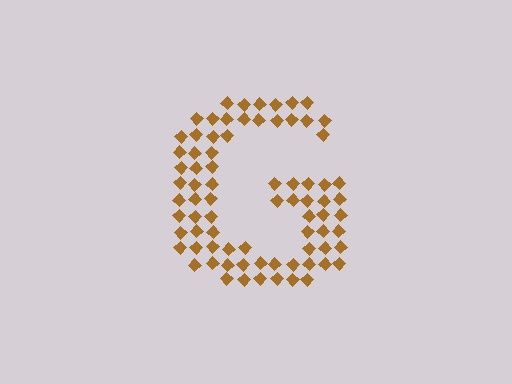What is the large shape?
The large shape is the letter G.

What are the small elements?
The small elements are diamonds.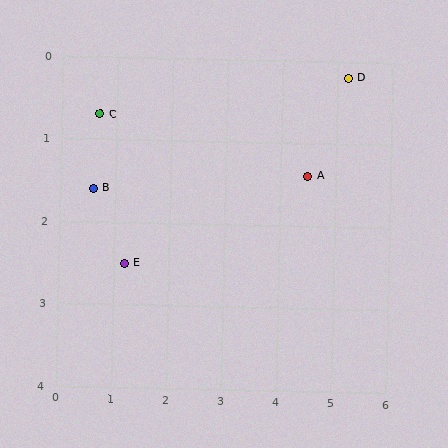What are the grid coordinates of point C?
Point C is at approximately (0.7, 0.7).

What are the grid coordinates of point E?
Point E is at approximately (1.2, 2.5).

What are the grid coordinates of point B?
Point B is at approximately (0.6, 1.6).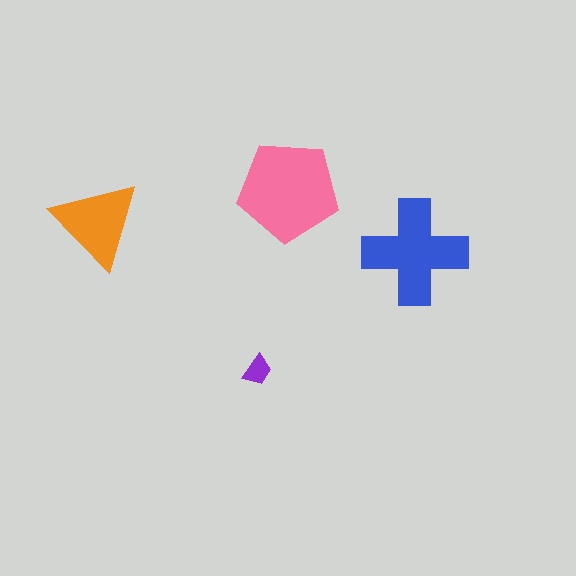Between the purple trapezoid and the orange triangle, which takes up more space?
The orange triangle.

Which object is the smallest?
The purple trapezoid.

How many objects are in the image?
There are 4 objects in the image.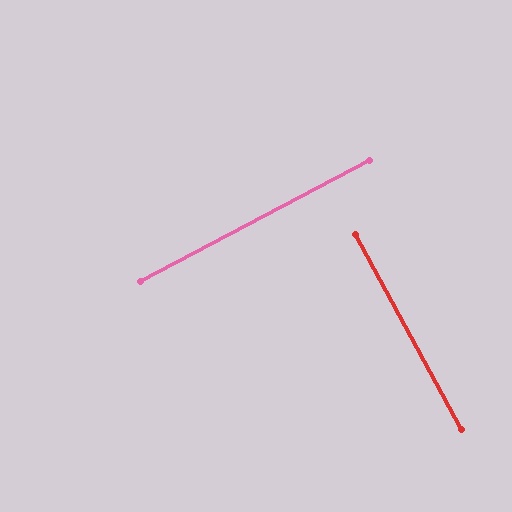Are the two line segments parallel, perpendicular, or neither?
Perpendicular — they meet at approximately 90°.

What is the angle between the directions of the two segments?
Approximately 90 degrees.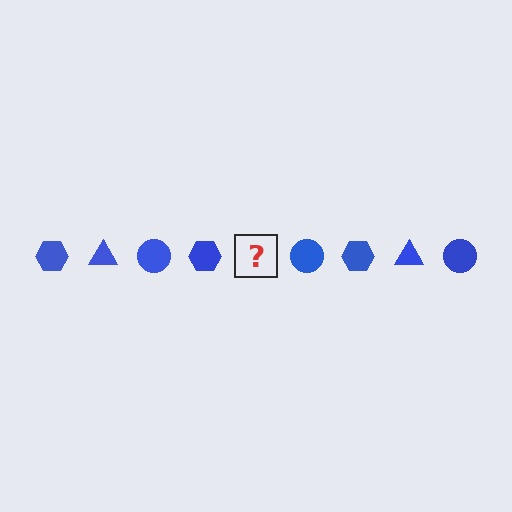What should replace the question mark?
The question mark should be replaced with a blue triangle.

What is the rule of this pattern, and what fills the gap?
The rule is that the pattern cycles through hexagon, triangle, circle shapes in blue. The gap should be filled with a blue triangle.